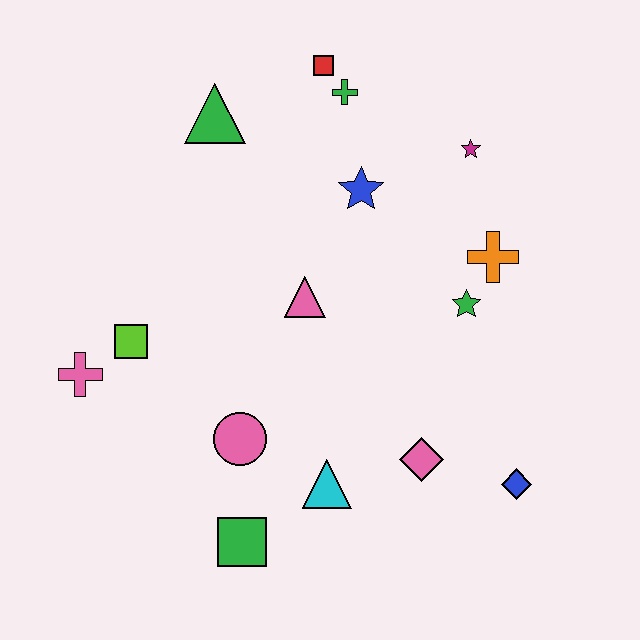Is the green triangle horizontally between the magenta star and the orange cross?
No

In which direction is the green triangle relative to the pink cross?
The green triangle is above the pink cross.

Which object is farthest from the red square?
The green square is farthest from the red square.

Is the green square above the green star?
No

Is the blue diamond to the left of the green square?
No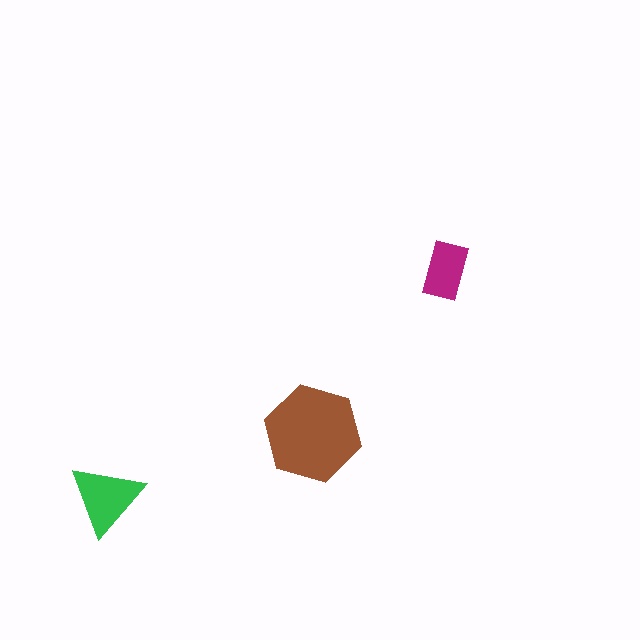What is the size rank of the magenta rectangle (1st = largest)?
3rd.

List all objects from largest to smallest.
The brown hexagon, the green triangle, the magenta rectangle.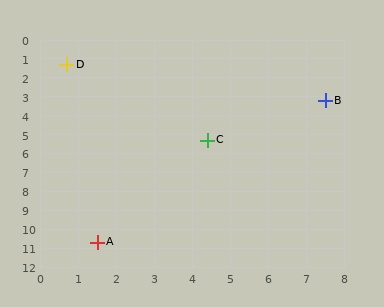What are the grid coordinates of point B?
Point B is at approximately (7.5, 3.2).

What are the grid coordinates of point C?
Point C is at approximately (4.4, 5.3).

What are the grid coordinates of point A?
Point A is at approximately (1.5, 10.7).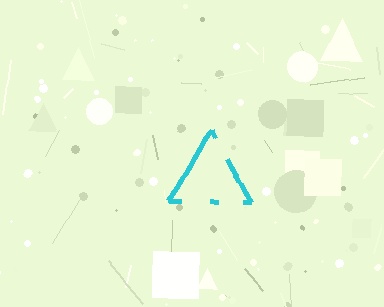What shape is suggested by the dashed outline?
The dashed outline suggests a triangle.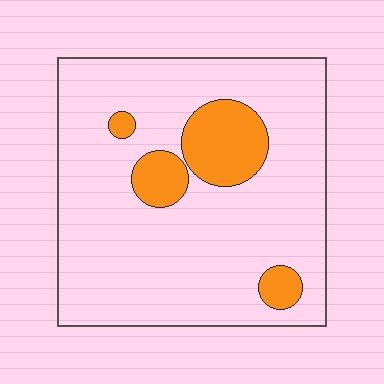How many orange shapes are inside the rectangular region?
4.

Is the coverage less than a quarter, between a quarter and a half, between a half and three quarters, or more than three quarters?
Less than a quarter.